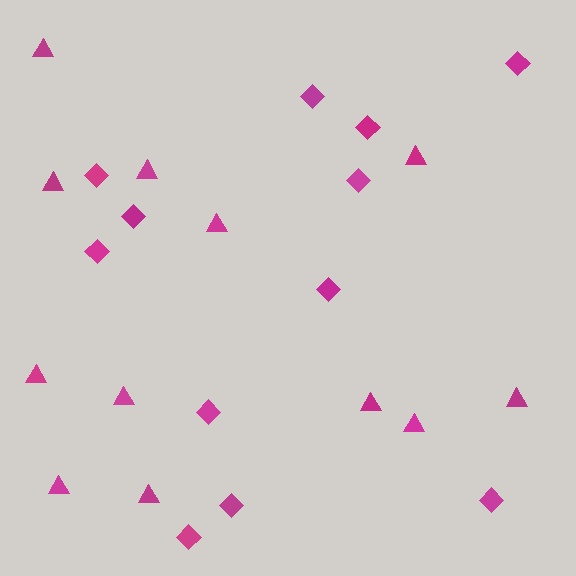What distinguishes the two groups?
There are 2 groups: one group of diamonds (12) and one group of triangles (12).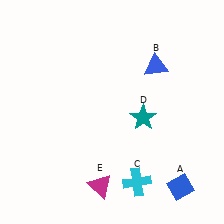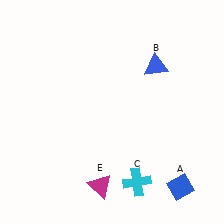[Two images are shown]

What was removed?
The teal star (D) was removed in Image 2.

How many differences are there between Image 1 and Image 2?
There is 1 difference between the two images.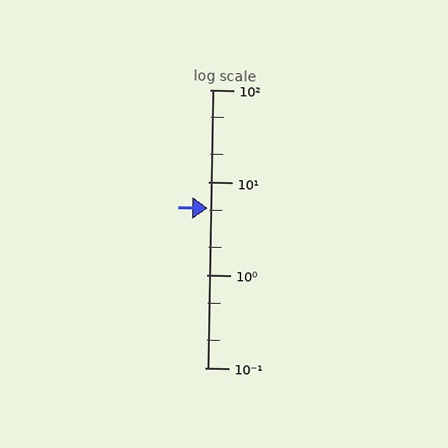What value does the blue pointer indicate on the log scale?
The pointer indicates approximately 5.3.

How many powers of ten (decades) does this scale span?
The scale spans 3 decades, from 0.1 to 100.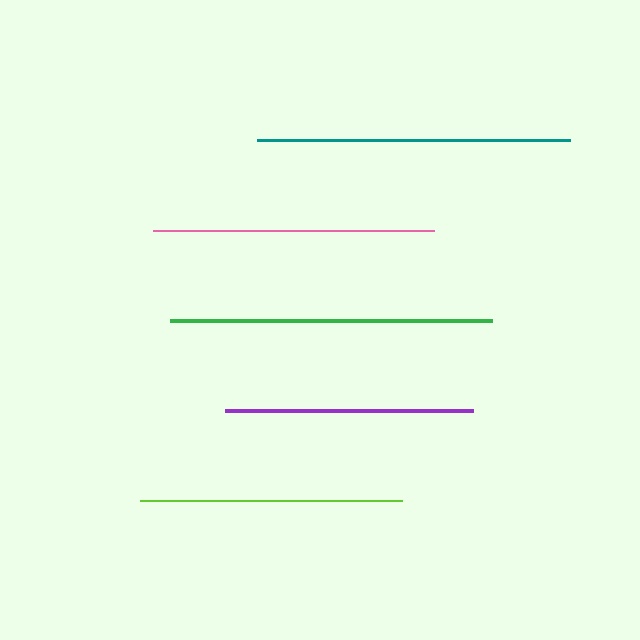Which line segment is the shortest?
The purple line is the shortest at approximately 248 pixels.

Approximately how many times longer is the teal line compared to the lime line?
The teal line is approximately 1.2 times the length of the lime line.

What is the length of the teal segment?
The teal segment is approximately 313 pixels long.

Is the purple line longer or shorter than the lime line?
The lime line is longer than the purple line.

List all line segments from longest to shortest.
From longest to shortest: green, teal, pink, lime, purple.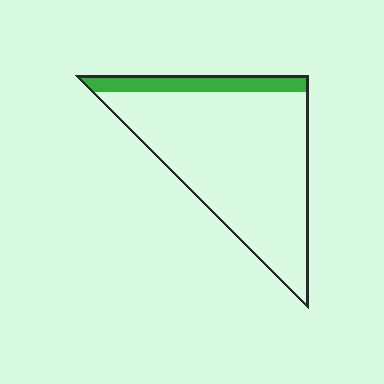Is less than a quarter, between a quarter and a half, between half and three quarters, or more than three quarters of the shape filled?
Less than a quarter.